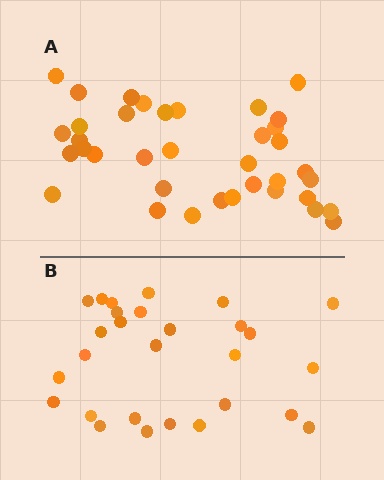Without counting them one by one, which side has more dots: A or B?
Region A (the top region) has more dots.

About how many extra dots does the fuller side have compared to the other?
Region A has roughly 8 or so more dots than region B.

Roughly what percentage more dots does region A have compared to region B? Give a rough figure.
About 30% more.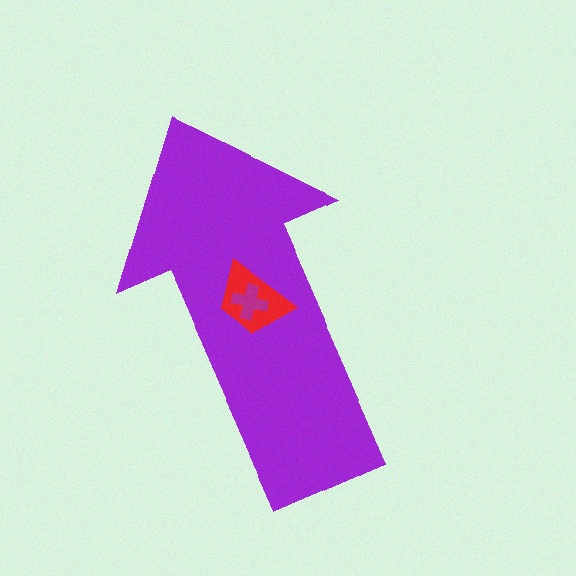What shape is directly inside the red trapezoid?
The magenta cross.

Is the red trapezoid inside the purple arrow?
Yes.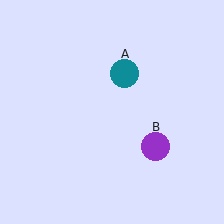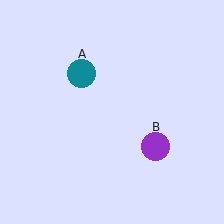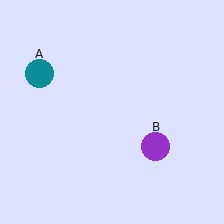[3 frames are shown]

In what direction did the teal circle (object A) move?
The teal circle (object A) moved left.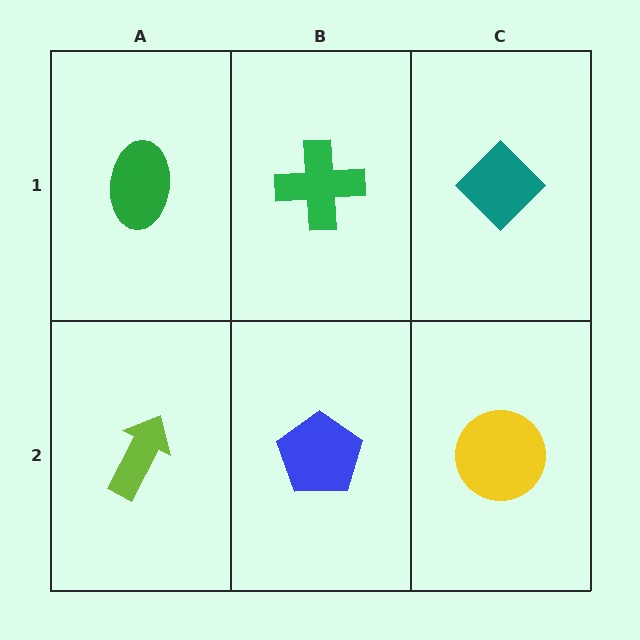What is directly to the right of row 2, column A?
A blue pentagon.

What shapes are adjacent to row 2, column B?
A green cross (row 1, column B), a lime arrow (row 2, column A), a yellow circle (row 2, column C).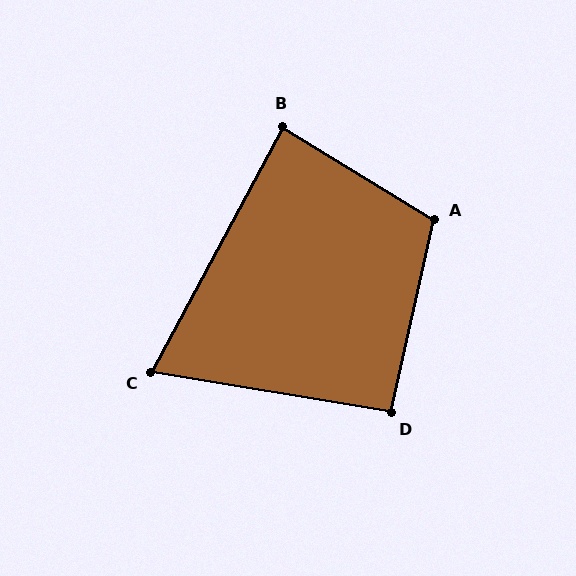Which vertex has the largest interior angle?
A, at approximately 109 degrees.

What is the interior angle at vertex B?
Approximately 87 degrees (approximately right).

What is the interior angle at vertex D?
Approximately 93 degrees (approximately right).